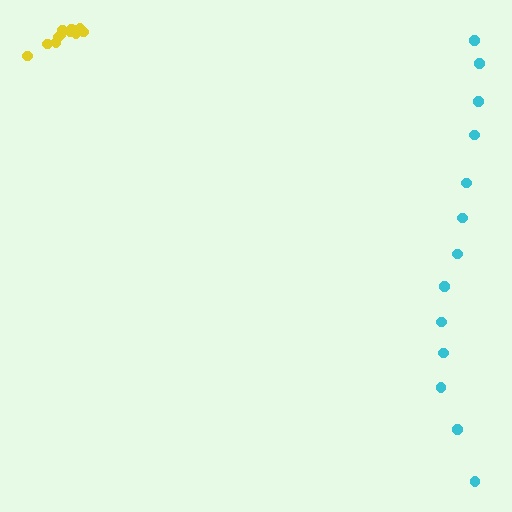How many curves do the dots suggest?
There are 2 distinct paths.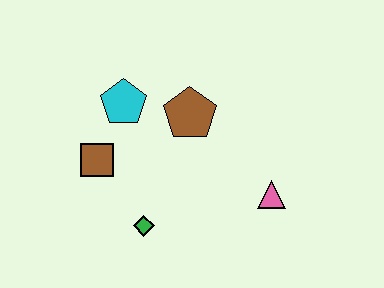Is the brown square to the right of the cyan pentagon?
No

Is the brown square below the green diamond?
No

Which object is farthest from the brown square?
The pink triangle is farthest from the brown square.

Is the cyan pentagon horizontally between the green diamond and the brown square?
Yes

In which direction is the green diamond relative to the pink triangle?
The green diamond is to the left of the pink triangle.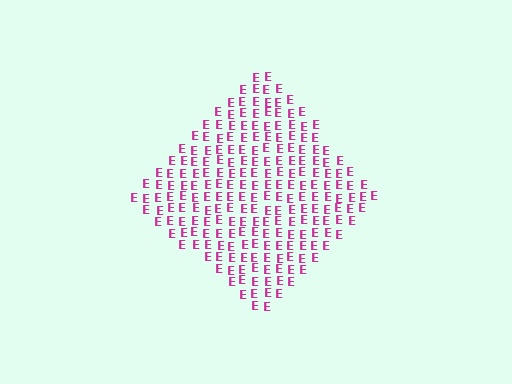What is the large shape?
The large shape is a diamond.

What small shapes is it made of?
It is made of small letter E's.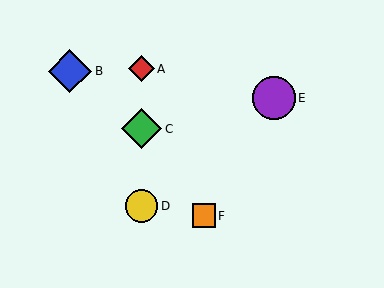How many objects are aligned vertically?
3 objects (A, C, D) are aligned vertically.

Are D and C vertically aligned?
Yes, both are at x≈141.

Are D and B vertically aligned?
No, D is at x≈141 and B is at x≈70.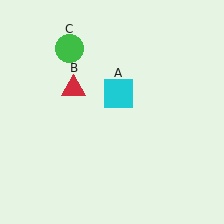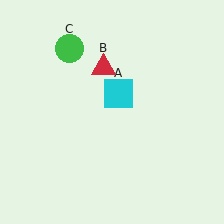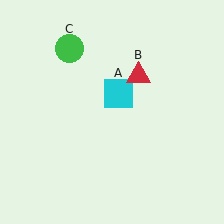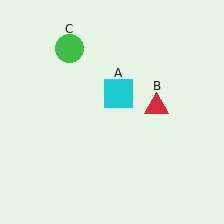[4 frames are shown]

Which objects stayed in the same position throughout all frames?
Cyan square (object A) and green circle (object C) remained stationary.